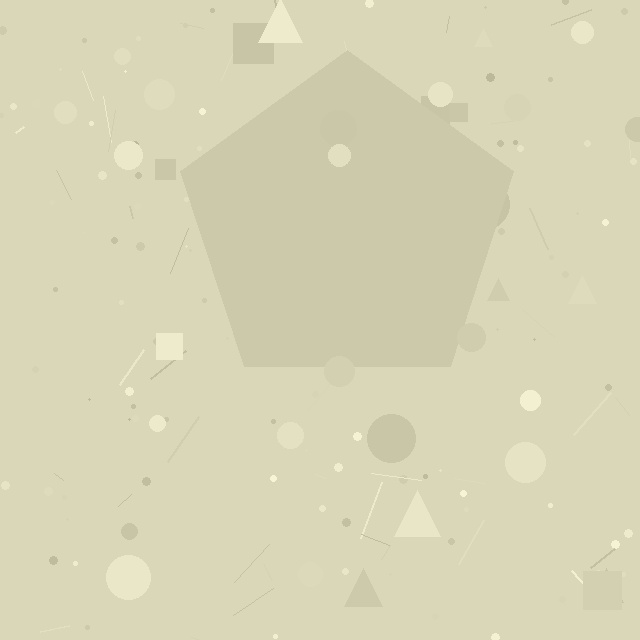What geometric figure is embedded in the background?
A pentagon is embedded in the background.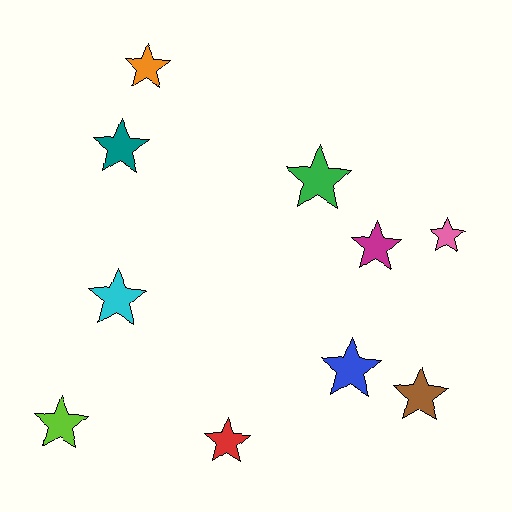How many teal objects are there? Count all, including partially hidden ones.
There is 1 teal object.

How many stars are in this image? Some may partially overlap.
There are 10 stars.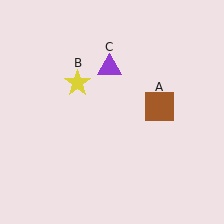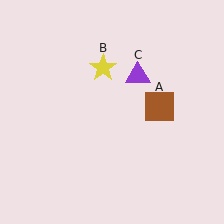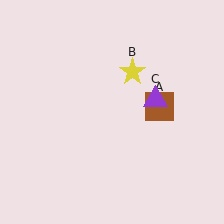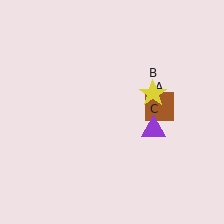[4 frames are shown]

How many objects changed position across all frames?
2 objects changed position: yellow star (object B), purple triangle (object C).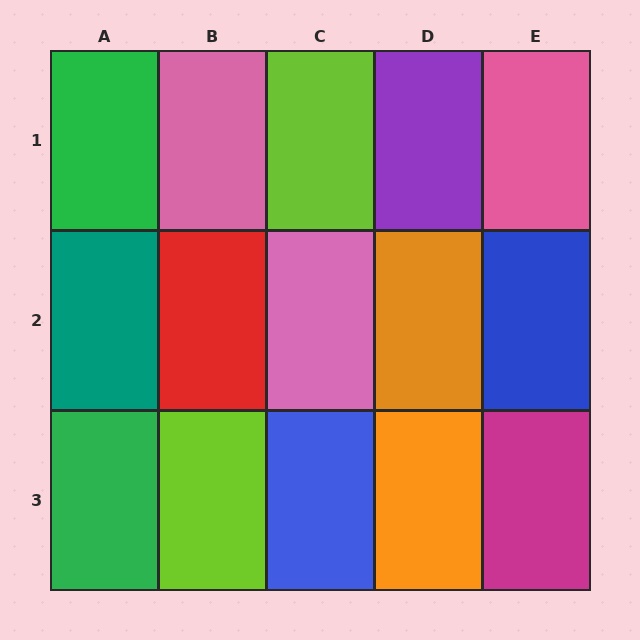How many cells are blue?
2 cells are blue.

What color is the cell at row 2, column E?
Blue.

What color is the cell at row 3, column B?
Lime.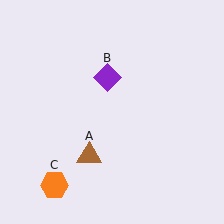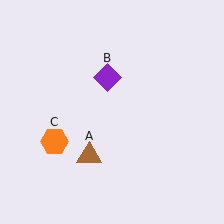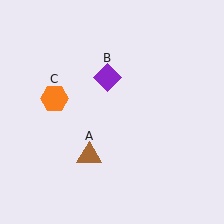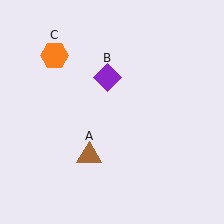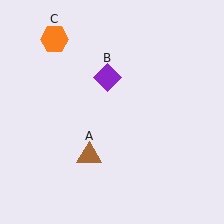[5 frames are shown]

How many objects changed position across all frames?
1 object changed position: orange hexagon (object C).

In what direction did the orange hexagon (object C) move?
The orange hexagon (object C) moved up.